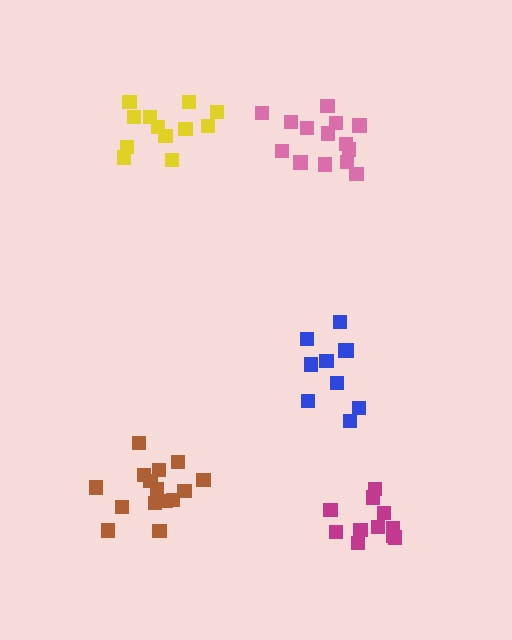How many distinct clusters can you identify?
There are 5 distinct clusters.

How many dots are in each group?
Group 1: 10 dots, Group 2: 12 dots, Group 3: 14 dots, Group 4: 11 dots, Group 5: 15 dots (62 total).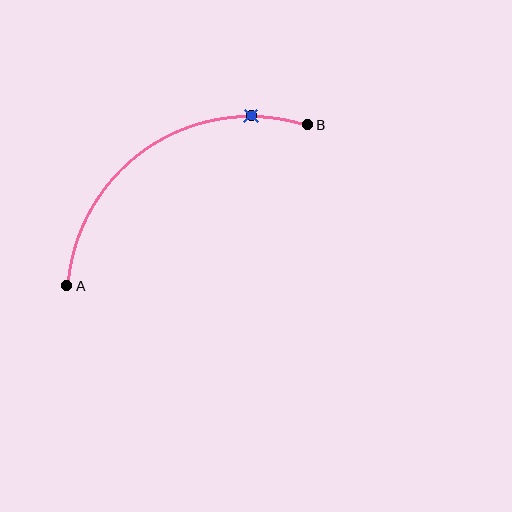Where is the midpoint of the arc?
The arc midpoint is the point on the curve farthest from the straight line joining A and B. It sits above and to the left of that line.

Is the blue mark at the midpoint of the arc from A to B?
No. The blue mark lies on the arc but is closer to endpoint B. The arc midpoint would be at the point on the curve equidistant along the arc from both A and B.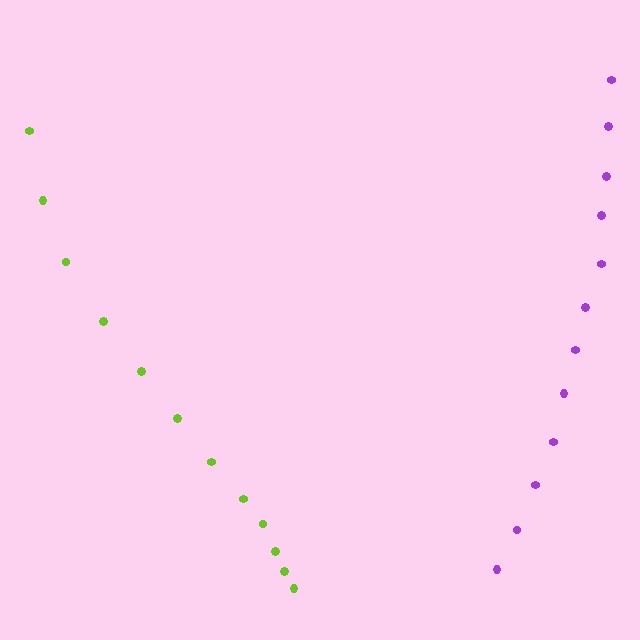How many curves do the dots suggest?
There are 2 distinct paths.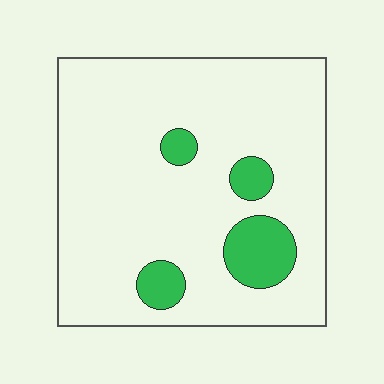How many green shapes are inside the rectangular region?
4.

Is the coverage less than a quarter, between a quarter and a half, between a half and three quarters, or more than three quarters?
Less than a quarter.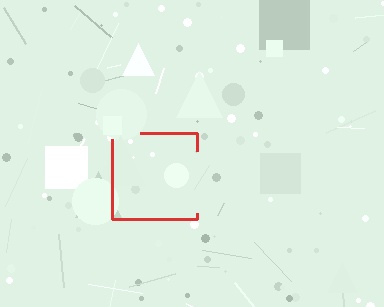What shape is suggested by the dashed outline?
The dashed outline suggests a square.